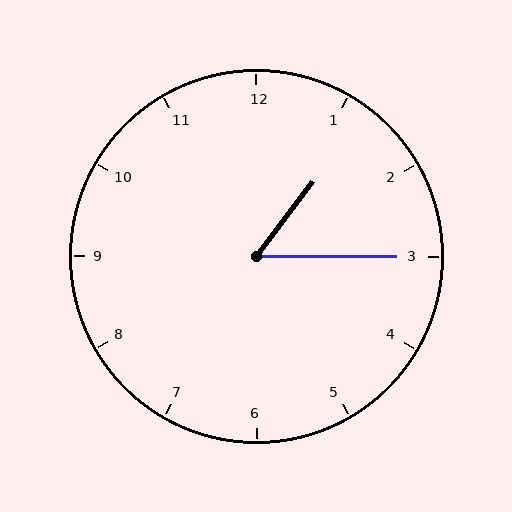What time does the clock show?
1:15.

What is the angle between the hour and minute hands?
Approximately 52 degrees.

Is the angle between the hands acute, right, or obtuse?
It is acute.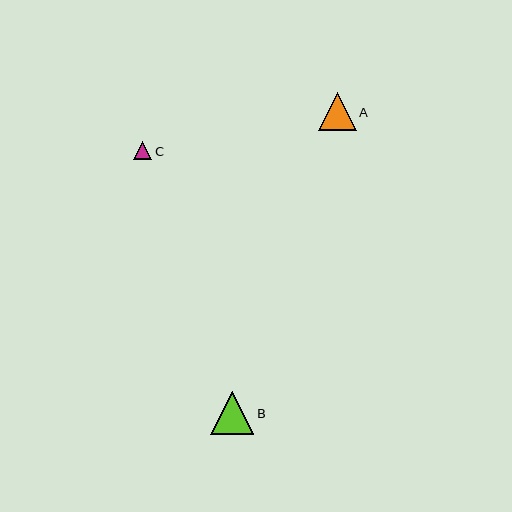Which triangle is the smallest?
Triangle C is the smallest with a size of approximately 18 pixels.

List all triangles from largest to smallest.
From largest to smallest: B, A, C.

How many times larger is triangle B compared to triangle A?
Triangle B is approximately 1.1 times the size of triangle A.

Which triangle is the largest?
Triangle B is the largest with a size of approximately 43 pixels.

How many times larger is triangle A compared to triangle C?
Triangle A is approximately 2.1 times the size of triangle C.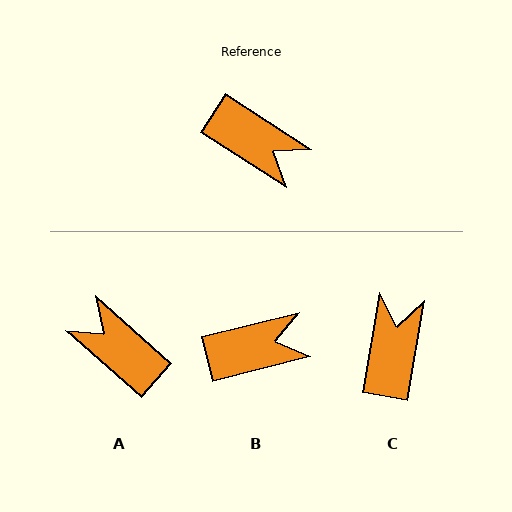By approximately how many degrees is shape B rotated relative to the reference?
Approximately 47 degrees counter-clockwise.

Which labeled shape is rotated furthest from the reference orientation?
A, about 172 degrees away.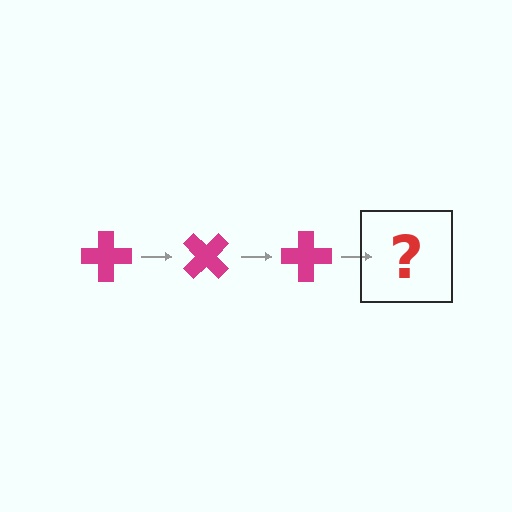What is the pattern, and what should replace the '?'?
The pattern is that the cross rotates 45 degrees each step. The '?' should be a magenta cross rotated 135 degrees.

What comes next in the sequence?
The next element should be a magenta cross rotated 135 degrees.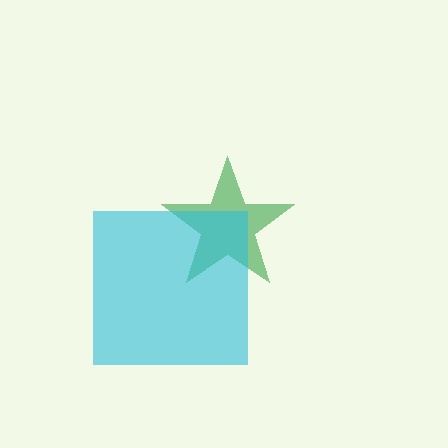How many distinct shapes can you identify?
There are 2 distinct shapes: a green star, a cyan square.